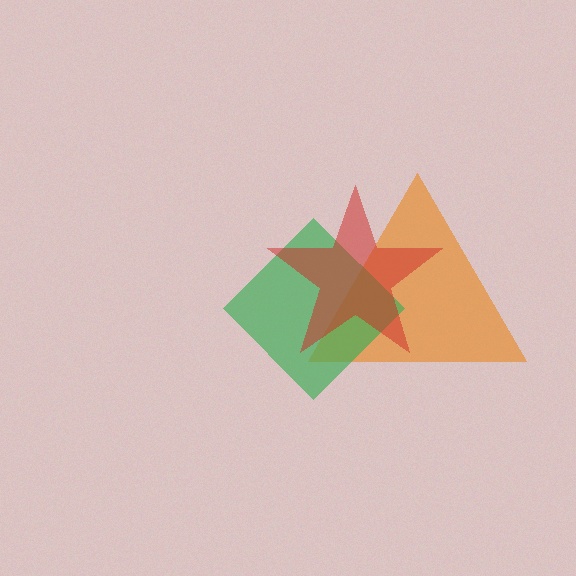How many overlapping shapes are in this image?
There are 3 overlapping shapes in the image.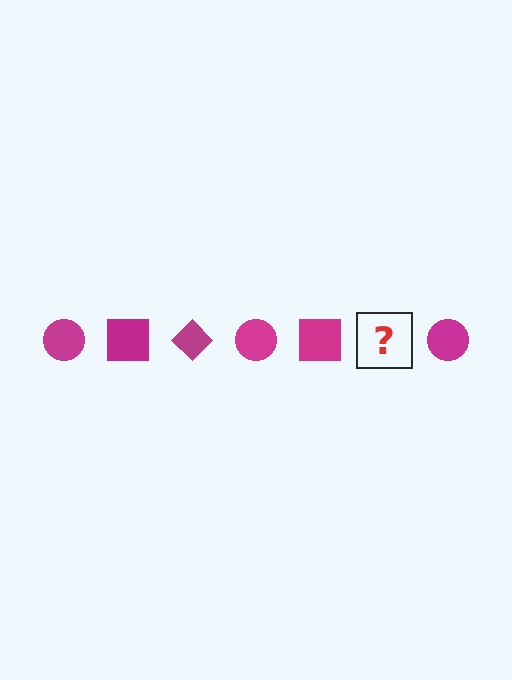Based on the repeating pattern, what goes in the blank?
The blank should be a magenta diamond.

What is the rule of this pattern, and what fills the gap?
The rule is that the pattern cycles through circle, square, diamond shapes in magenta. The gap should be filled with a magenta diamond.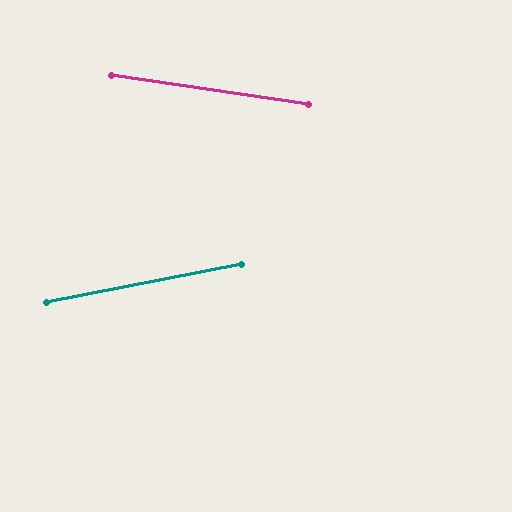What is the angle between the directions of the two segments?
Approximately 19 degrees.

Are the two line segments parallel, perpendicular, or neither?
Neither parallel nor perpendicular — they differ by about 19°.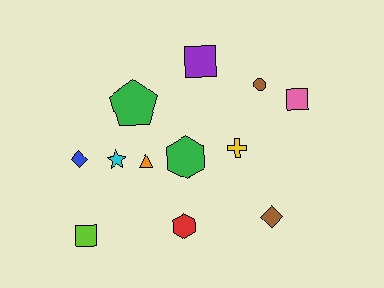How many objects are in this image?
There are 12 objects.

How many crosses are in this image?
There is 1 cross.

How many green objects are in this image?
There are 2 green objects.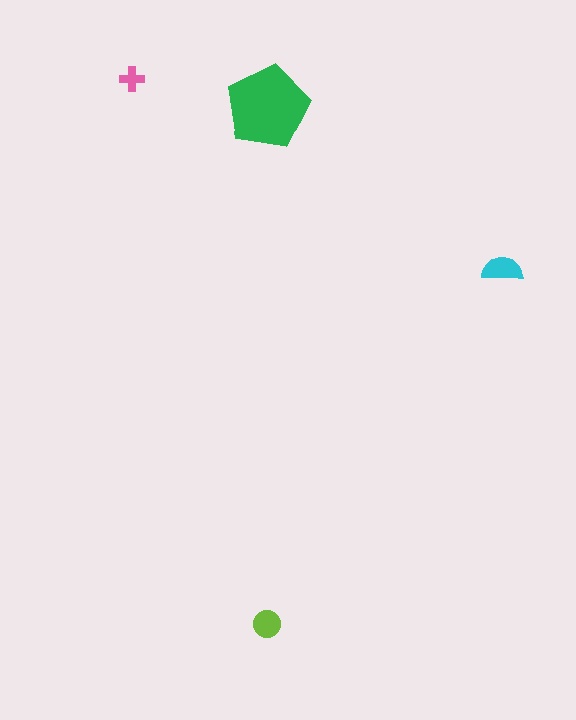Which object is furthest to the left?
The pink cross is leftmost.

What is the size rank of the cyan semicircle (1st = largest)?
2nd.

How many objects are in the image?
There are 4 objects in the image.